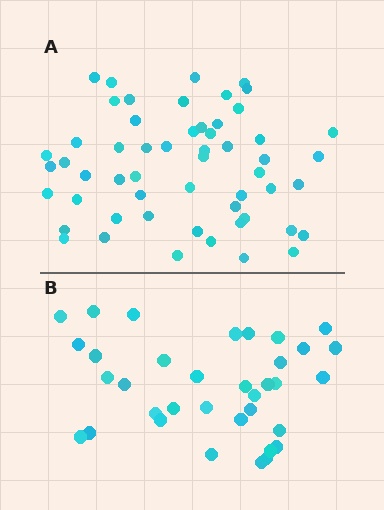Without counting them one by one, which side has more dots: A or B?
Region A (the top region) has more dots.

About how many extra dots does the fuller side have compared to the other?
Region A has approximately 20 more dots than region B.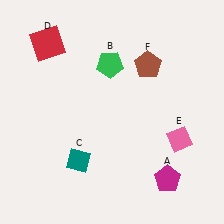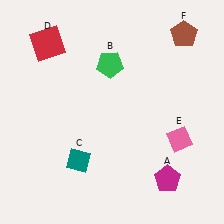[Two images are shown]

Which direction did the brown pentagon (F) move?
The brown pentagon (F) moved right.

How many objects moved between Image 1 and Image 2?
1 object moved between the two images.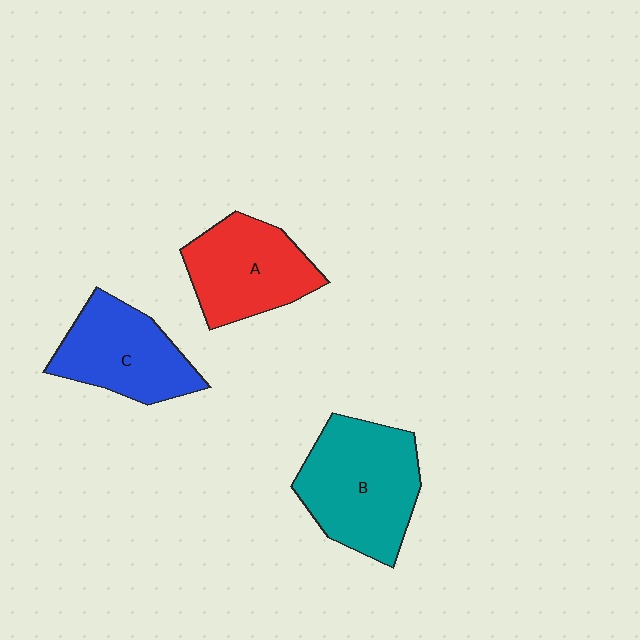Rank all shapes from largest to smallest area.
From largest to smallest: B (teal), A (red), C (blue).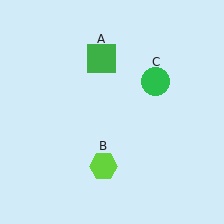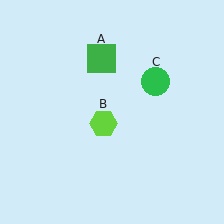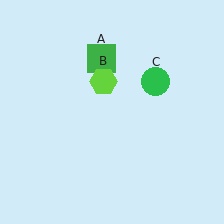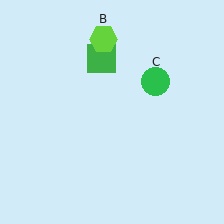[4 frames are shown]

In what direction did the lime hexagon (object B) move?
The lime hexagon (object B) moved up.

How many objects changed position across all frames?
1 object changed position: lime hexagon (object B).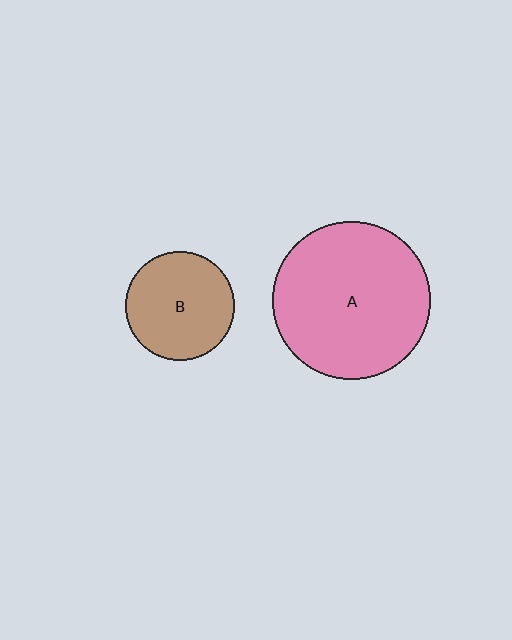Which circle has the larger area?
Circle A (pink).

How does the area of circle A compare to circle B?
Approximately 2.1 times.